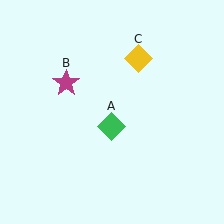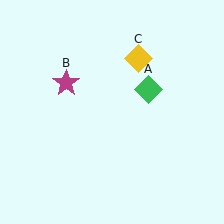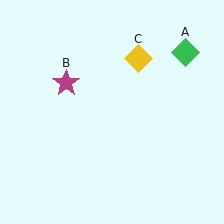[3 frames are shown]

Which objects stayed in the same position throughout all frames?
Magenta star (object B) and yellow diamond (object C) remained stationary.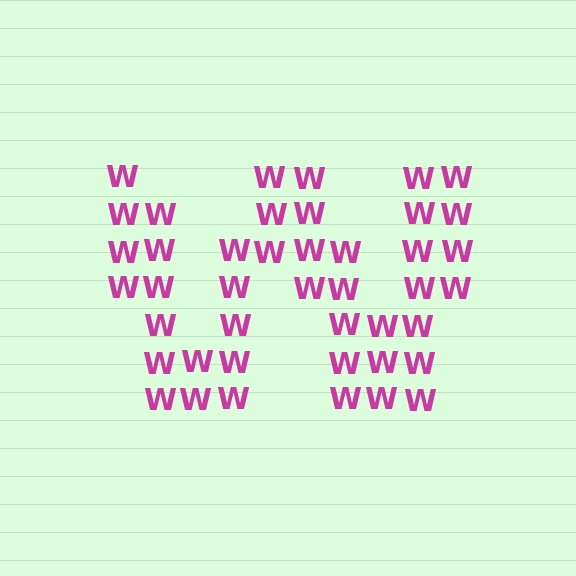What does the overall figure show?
The overall figure shows the letter W.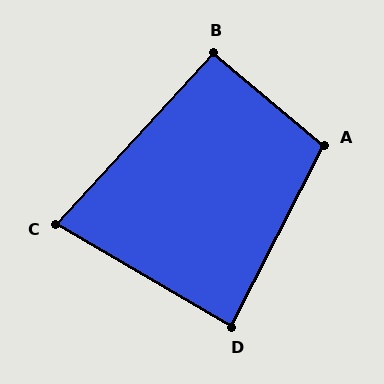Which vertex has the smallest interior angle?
C, at approximately 78 degrees.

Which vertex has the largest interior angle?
A, at approximately 102 degrees.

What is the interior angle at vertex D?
Approximately 87 degrees (approximately right).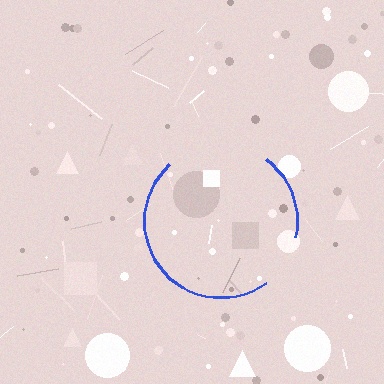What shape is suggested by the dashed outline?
The dashed outline suggests a circle.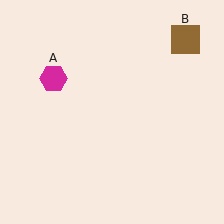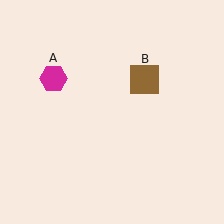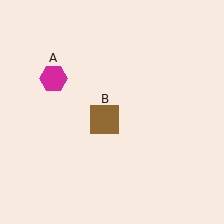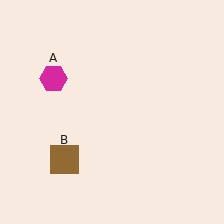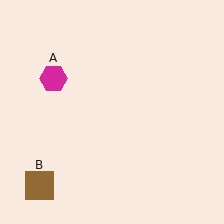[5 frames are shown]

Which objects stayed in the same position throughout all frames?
Magenta hexagon (object A) remained stationary.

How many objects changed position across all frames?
1 object changed position: brown square (object B).